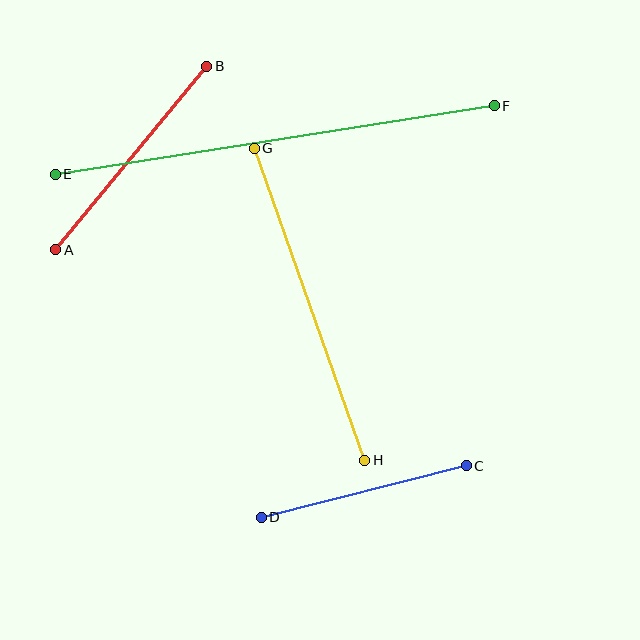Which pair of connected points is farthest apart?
Points E and F are farthest apart.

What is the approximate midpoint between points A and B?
The midpoint is at approximately (131, 158) pixels.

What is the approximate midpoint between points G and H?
The midpoint is at approximately (310, 304) pixels.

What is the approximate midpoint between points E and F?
The midpoint is at approximately (275, 140) pixels.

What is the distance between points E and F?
The distance is approximately 444 pixels.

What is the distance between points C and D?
The distance is approximately 211 pixels.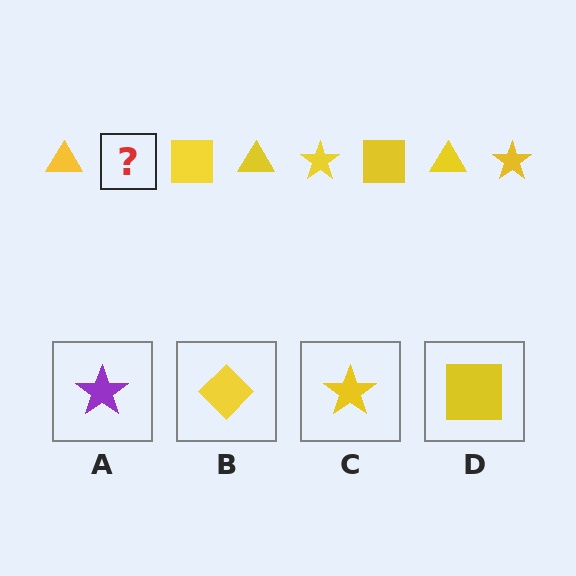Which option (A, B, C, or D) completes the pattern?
C.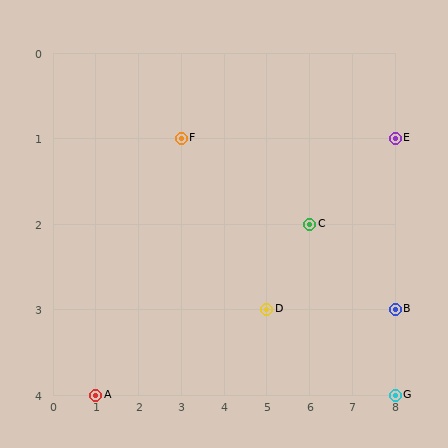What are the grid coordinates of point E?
Point E is at grid coordinates (8, 1).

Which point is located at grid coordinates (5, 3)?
Point D is at (5, 3).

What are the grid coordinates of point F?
Point F is at grid coordinates (3, 1).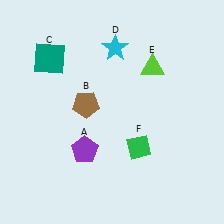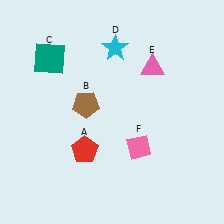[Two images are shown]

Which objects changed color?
A changed from purple to red. E changed from lime to pink. F changed from green to pink.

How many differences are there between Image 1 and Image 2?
There are 3 differences between the two images.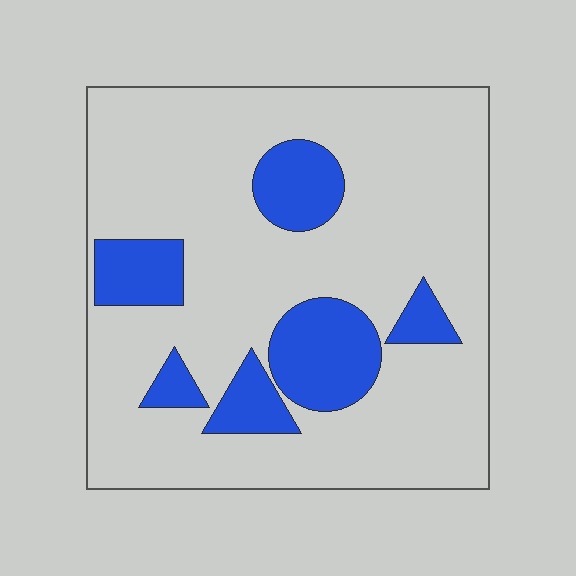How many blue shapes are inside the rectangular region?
6.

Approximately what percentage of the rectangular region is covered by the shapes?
Approximately 20%.